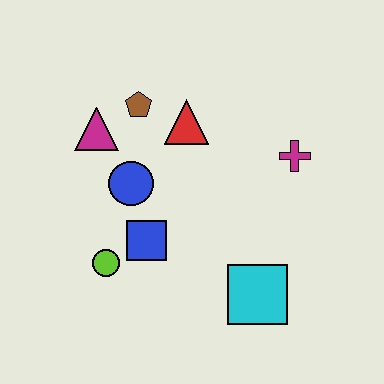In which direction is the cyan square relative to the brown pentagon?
The cyan square is below the brown pentagon.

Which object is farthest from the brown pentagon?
The cyan square is farthest from the brown pentagon.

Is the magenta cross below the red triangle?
Yes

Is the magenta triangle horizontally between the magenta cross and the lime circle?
No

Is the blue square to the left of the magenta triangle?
No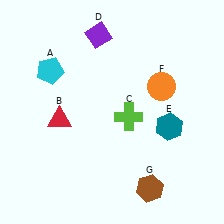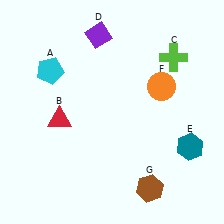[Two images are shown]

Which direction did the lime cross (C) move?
The lime cross (C) moved up.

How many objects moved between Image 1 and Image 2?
2 objects moved between the two images.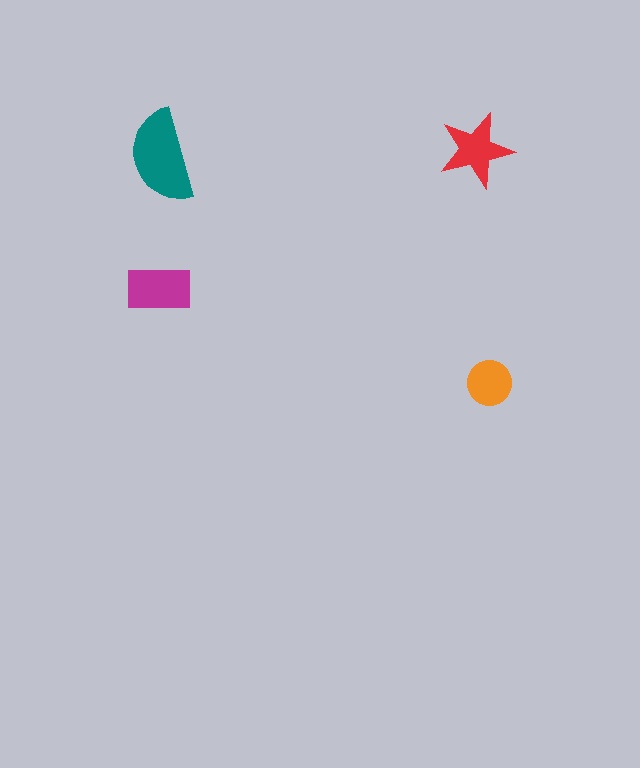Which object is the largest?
The teal semicircle.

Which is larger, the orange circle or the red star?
The red star.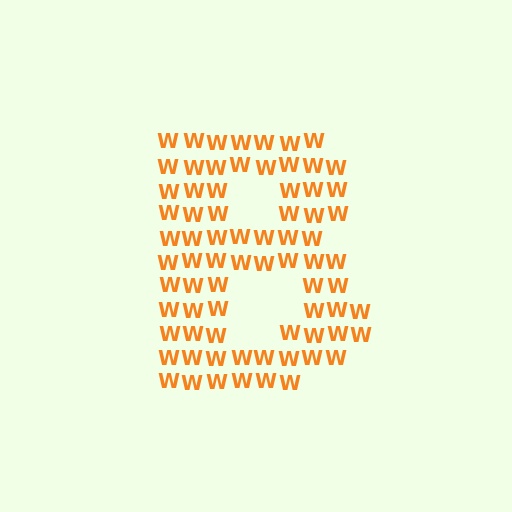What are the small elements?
The small elements are letter W's.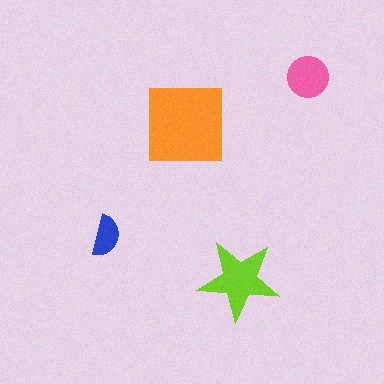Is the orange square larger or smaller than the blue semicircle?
Larger.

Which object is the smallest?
The blue semicircle.